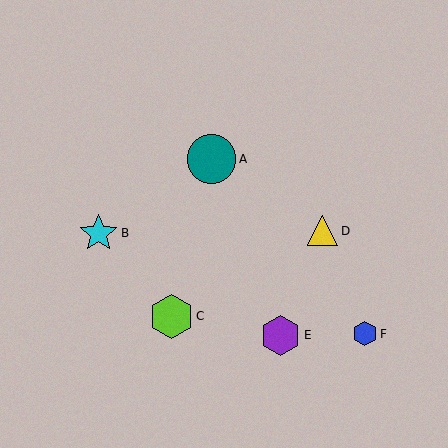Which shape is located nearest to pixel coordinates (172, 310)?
The lime hexagon (labeled C) at (171, 316) is nearest to that location.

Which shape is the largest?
The teal circle (labeled A) is the largest.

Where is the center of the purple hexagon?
The center of the purple hexagon is at (280, 335).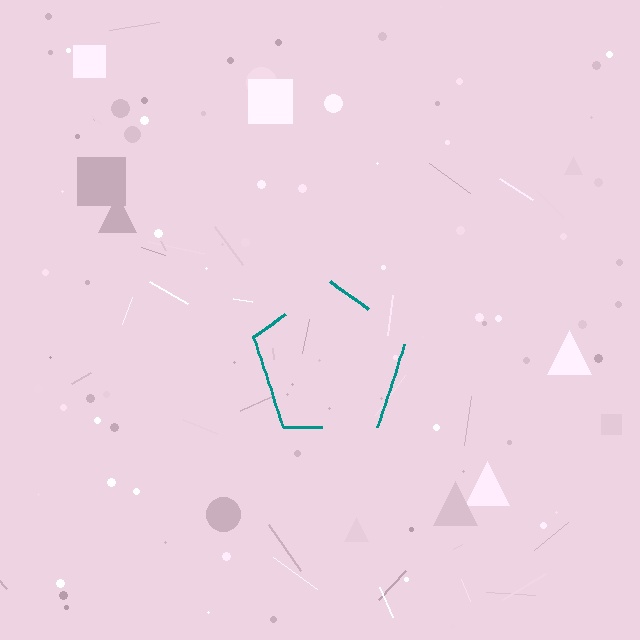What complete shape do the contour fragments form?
The contour fragments form a pentagon.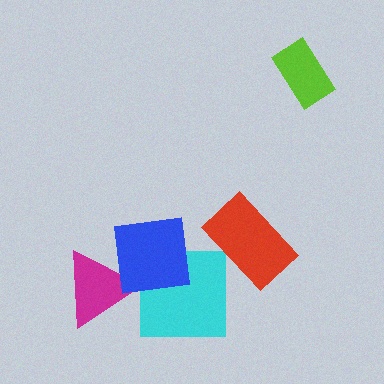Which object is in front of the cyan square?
The blue square is in front of the cyan square.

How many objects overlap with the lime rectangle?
0 objects overlap with the lime rectangle.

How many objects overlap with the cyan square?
1 object overlaps with the cyan square.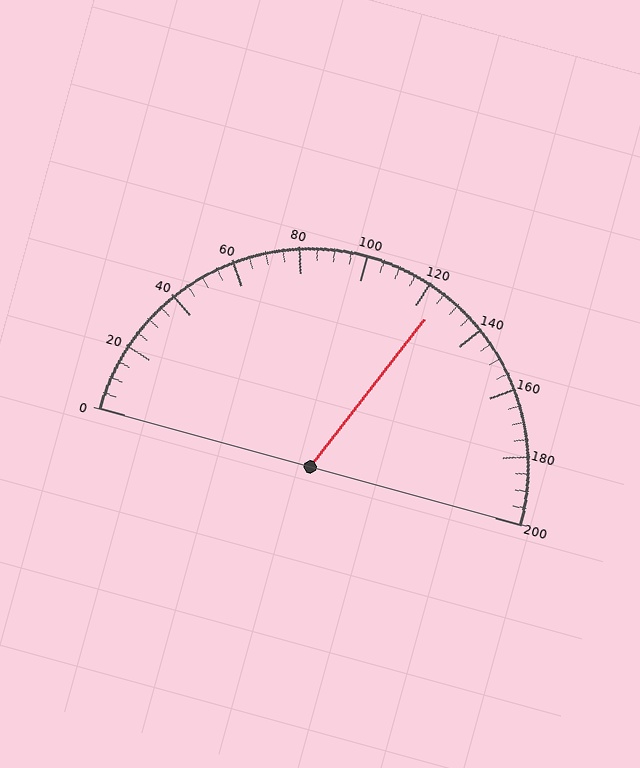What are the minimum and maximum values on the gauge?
The gauge ranges from 0 to 200.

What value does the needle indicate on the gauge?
The needle indicates approximately 125.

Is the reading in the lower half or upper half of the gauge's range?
The reading is in the upper half of the range (0 to 200).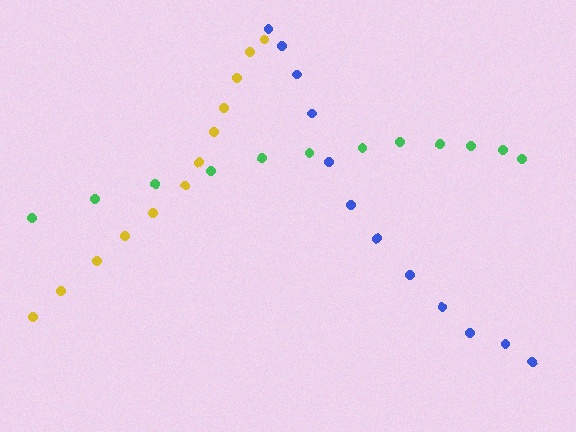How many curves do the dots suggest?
There are 3 distinct paths.